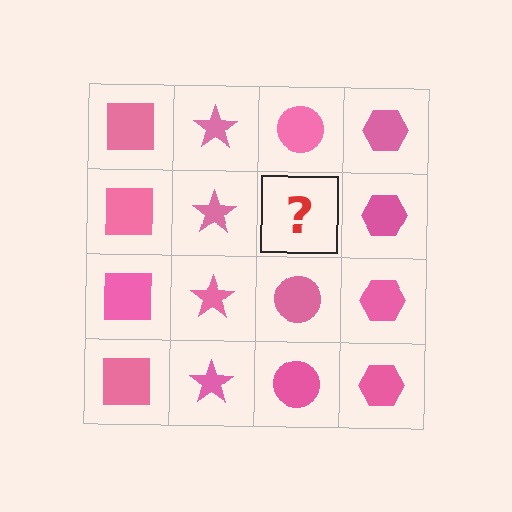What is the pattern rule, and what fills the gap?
The rule is that each column has a consistent shape. The gap should be filled with a pink circle.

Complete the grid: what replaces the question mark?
The question mark should be replaced with a pink circle.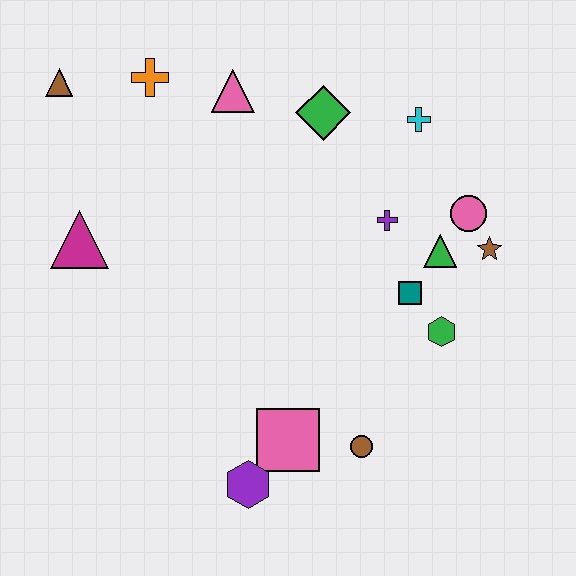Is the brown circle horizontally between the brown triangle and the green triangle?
Yes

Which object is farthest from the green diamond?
The purple hexagon is farthest from the green diamond.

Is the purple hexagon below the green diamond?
Yes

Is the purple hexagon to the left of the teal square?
Yes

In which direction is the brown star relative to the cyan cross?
The brown star is below the cyan cross.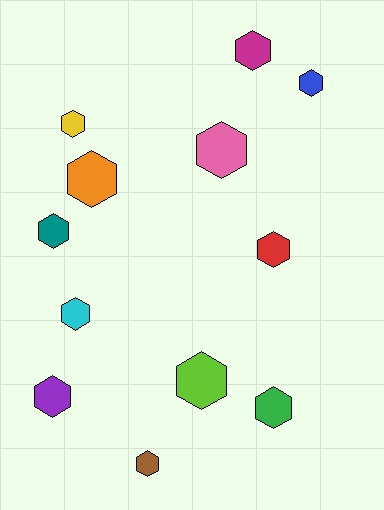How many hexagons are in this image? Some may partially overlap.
There are 12 hexagons.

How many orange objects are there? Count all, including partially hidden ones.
There is 1 orange object.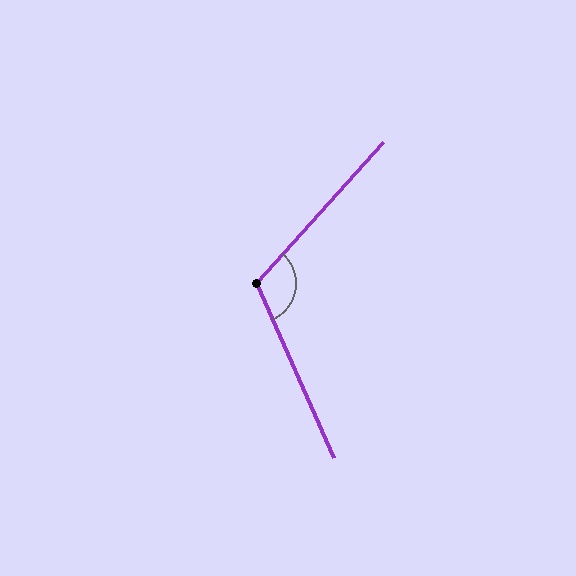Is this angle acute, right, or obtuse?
It is obtuse.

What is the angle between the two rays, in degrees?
Approximately 114 degrees.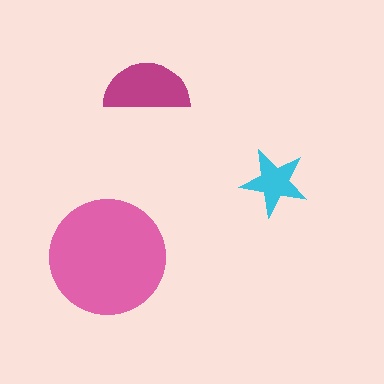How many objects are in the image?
There are 3 objects in the image.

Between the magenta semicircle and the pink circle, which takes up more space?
The pink circle.